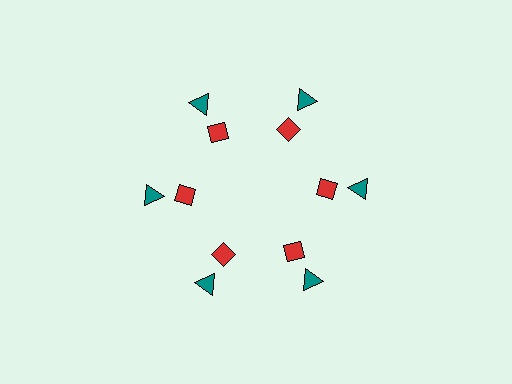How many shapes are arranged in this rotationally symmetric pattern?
There are 12 shapes, arranged in 6 groups of 2.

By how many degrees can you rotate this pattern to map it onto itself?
The pattern maps onto itself every 60 degrees of rotation.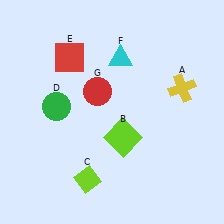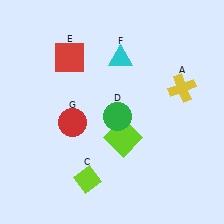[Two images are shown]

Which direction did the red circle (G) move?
The red circle (G) moved down.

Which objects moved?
The objects that moved are: the green circle (D), the red circle (G).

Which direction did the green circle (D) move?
The green circle (D) moved right.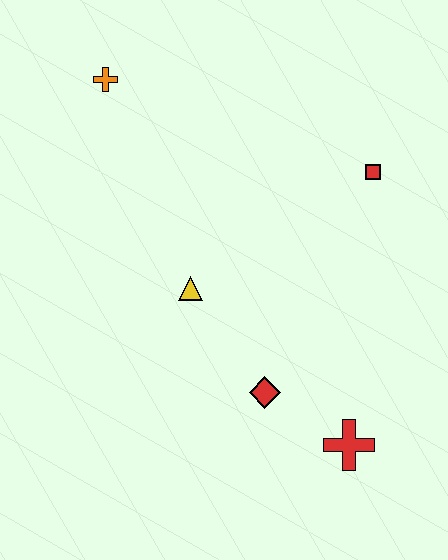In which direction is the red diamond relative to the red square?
The red diamond is below the red square.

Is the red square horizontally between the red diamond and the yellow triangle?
No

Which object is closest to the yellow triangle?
The red diamond is closest to the yellow triangle.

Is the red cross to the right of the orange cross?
Yes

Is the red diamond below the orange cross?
Yes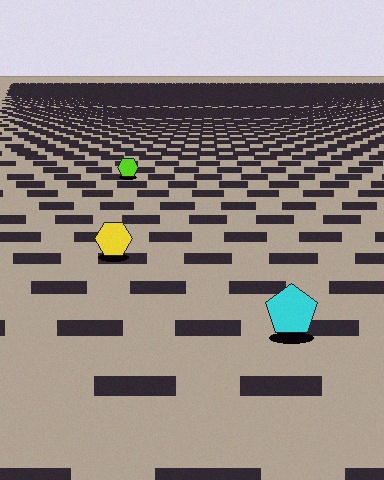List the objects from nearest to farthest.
From nearest to farthest: the cyan pentagon, the yellow hexagon, the lime hexagon.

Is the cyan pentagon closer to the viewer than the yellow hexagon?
Yes. The cyan pentagon is closer — you can tell from the texture gradient: the ground texture is coarser near it.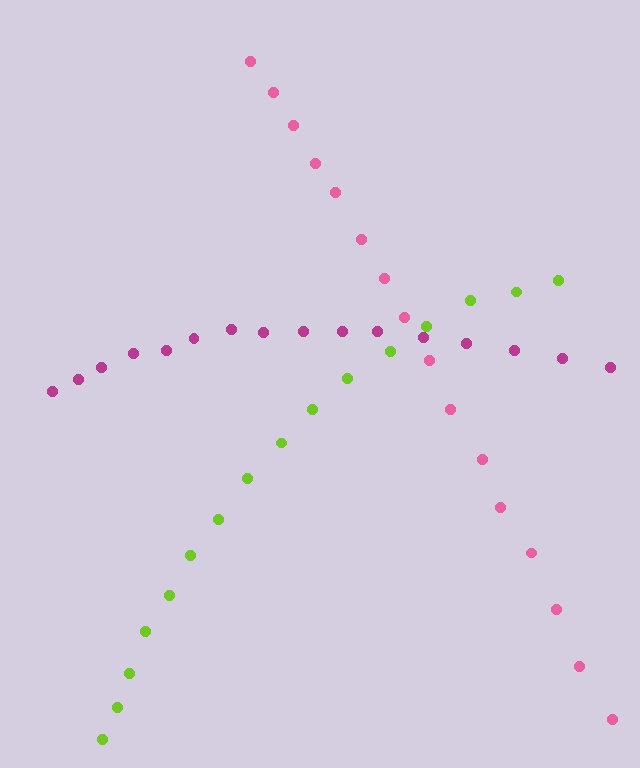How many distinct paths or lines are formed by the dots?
There are 3 distinct paths.